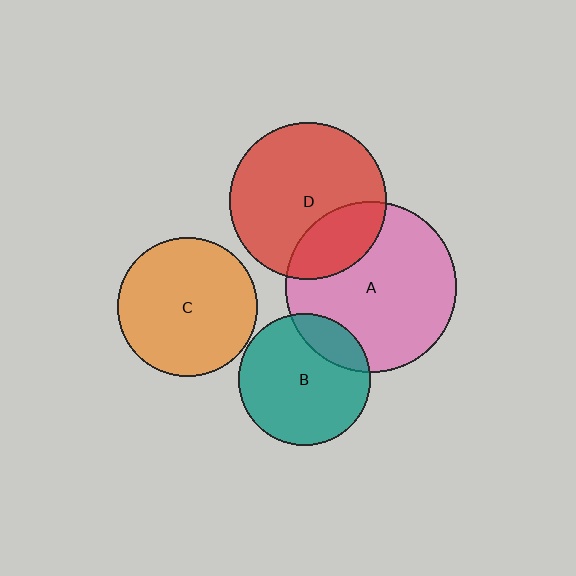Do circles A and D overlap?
Yes.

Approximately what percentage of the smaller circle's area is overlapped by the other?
Approximately 25%.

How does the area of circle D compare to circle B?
Approximately 1.4 times.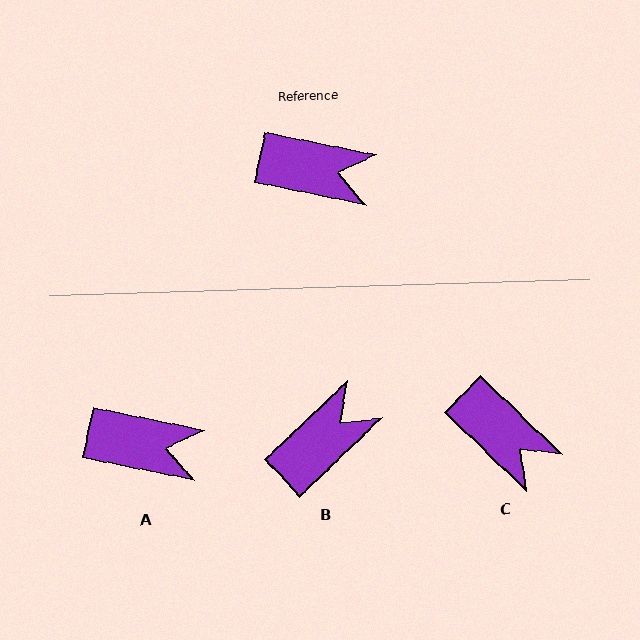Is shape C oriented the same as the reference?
No, it is off by about 32 degrees.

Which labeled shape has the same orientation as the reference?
A.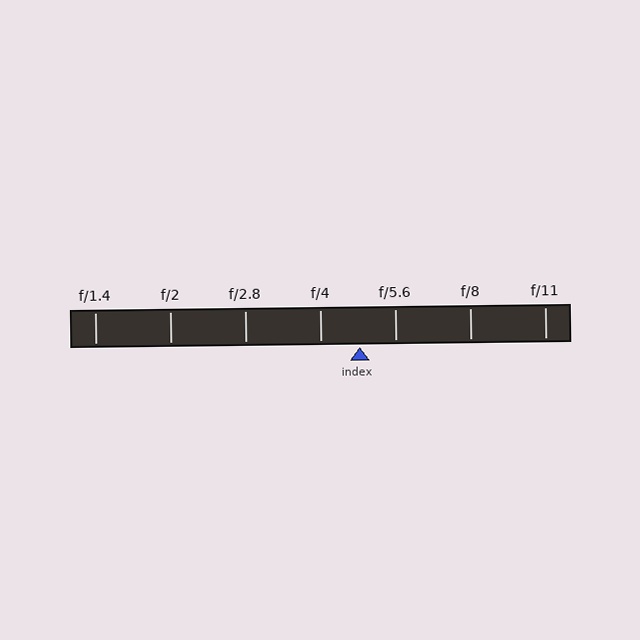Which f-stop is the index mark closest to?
The index mark is closest to f/5.6.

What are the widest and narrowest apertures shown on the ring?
The widest aperture shown is f/1.4 and the narrowest is f/11.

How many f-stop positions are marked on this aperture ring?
There are 7 f-stop positions marked.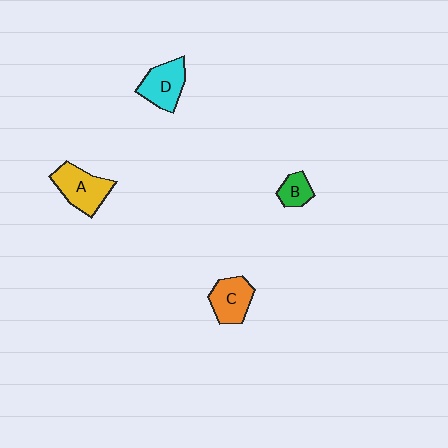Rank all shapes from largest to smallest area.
From largest to smallest: A (yellow), D (cyan), C (orange), B (green).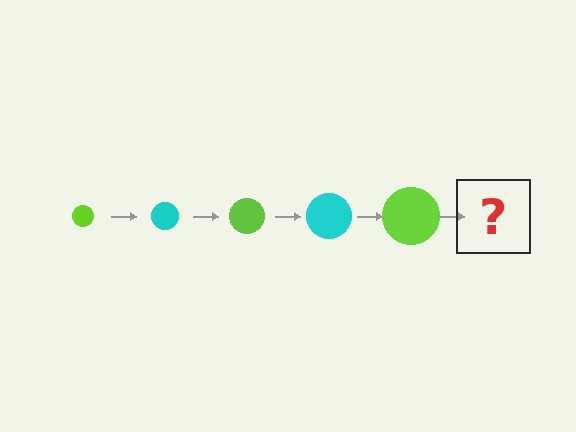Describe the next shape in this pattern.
It should be a cyan circle, larger than the previous one.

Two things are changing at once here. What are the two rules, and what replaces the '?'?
The two rules are that the circle grows larger each step and the color cycles through lime and cyan. The '?' should be a cyan circle, larger than the previous one.